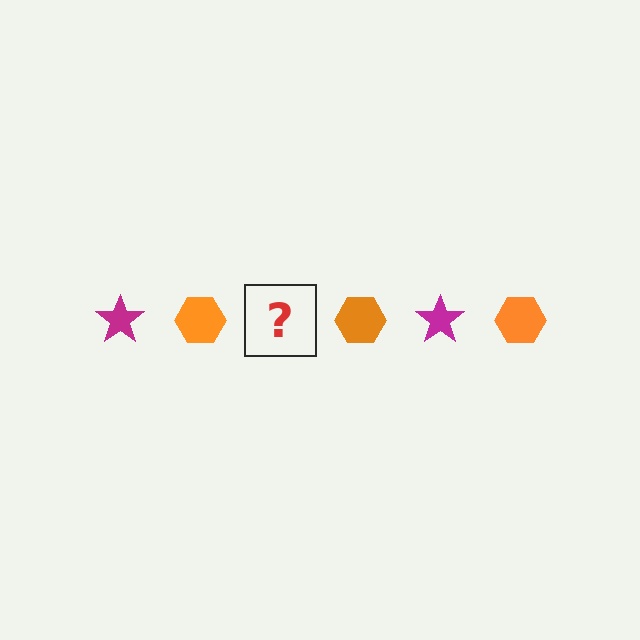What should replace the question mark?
The question mark should be replaced with a magenta star.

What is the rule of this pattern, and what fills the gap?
The rule is that the pattern alternates between magenta star and orange hexagon. The gap should be filled with a magenta star.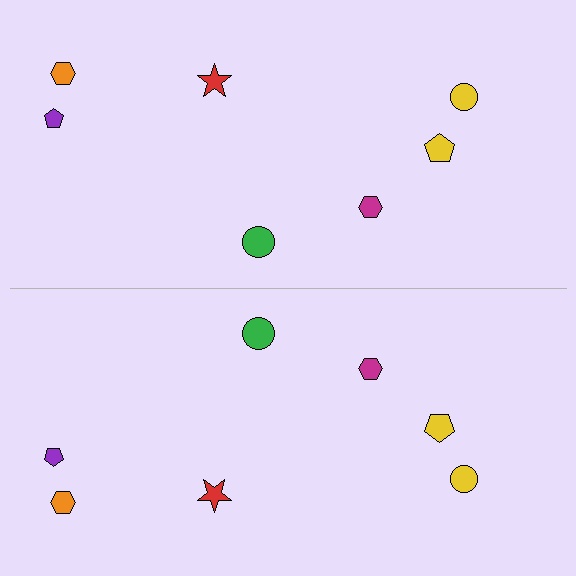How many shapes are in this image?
There are 14 shapes in this image.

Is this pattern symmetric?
Yes, this pattern has bilateral (reflection) symmetry.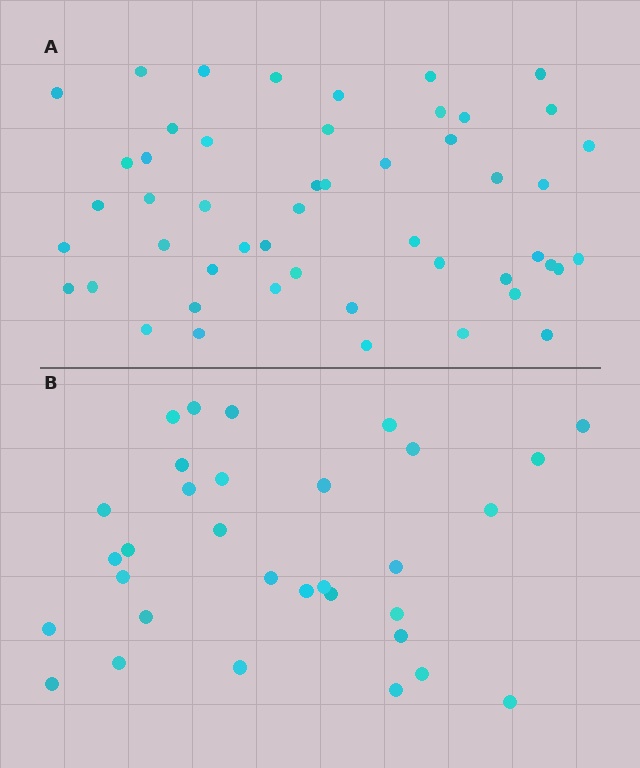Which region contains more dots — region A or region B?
Region A (the top region) has more dots.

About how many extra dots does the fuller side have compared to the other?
Region A has approximately 20 more dots than region B.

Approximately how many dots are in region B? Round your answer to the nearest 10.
About 30 dots. (The exact count is 32, which rounds to 30.)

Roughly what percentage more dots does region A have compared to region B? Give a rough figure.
About 55% more.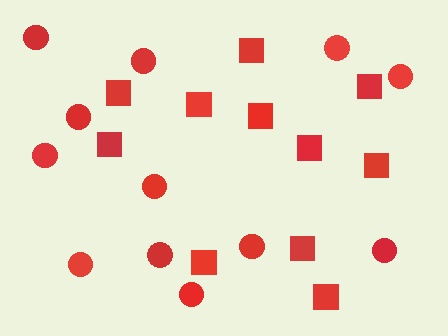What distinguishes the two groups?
There are 2 groups: one group of squares (11) and one group of circles (12).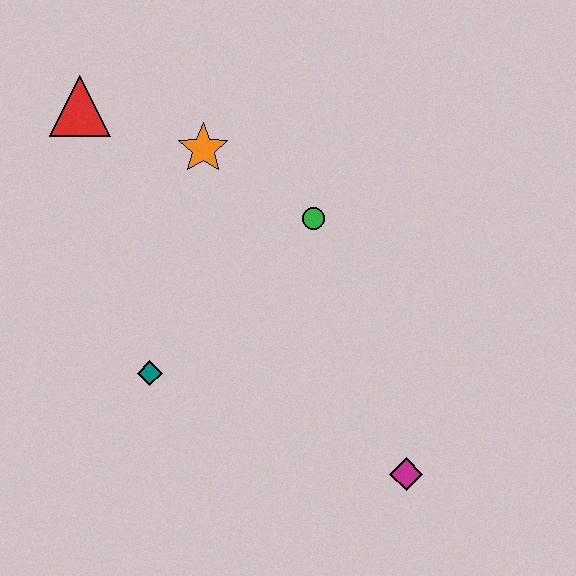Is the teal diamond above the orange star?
No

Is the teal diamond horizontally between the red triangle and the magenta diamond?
Yes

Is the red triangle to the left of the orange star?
Yes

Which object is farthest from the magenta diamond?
The red triangle is farthest from the magenta diamond.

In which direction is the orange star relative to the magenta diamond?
The orange star is above the magenta diamond.